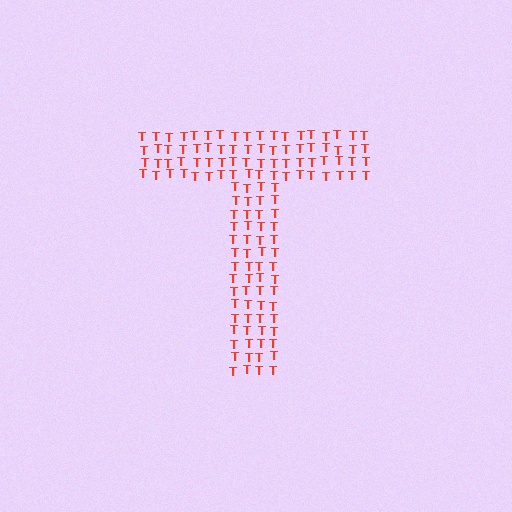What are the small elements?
The small elements are letter T's.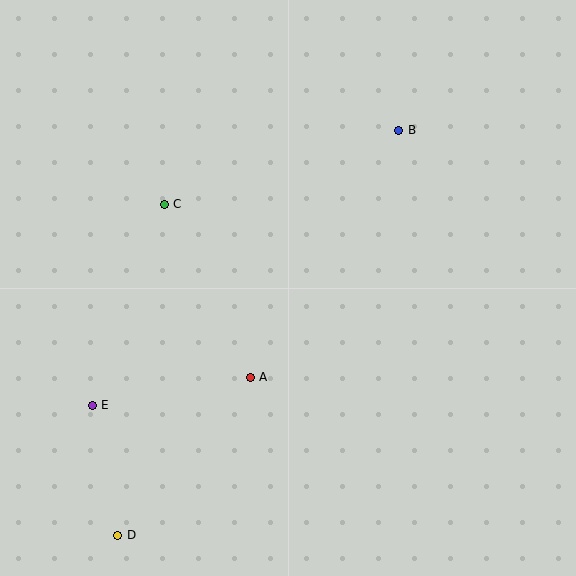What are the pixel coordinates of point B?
Point B is at (399, 130).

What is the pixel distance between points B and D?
The distance between B and D is 493 pixels.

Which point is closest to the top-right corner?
Point B is closest to the top-right corner.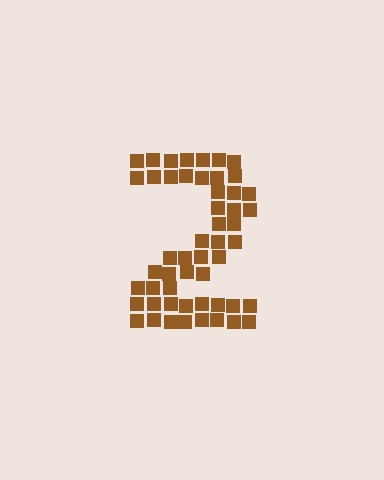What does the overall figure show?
The overall figure shows the digit 2.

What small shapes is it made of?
It is made of small squares.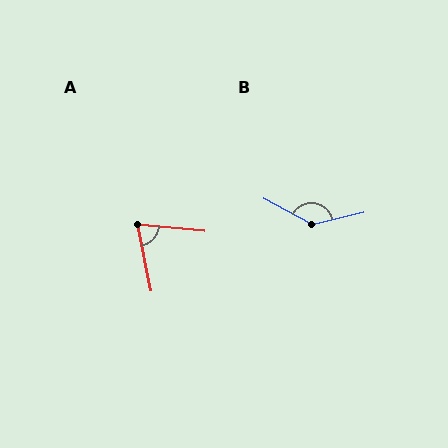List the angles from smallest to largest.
A (73°), B (138°).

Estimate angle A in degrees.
Approximately 73 degrees.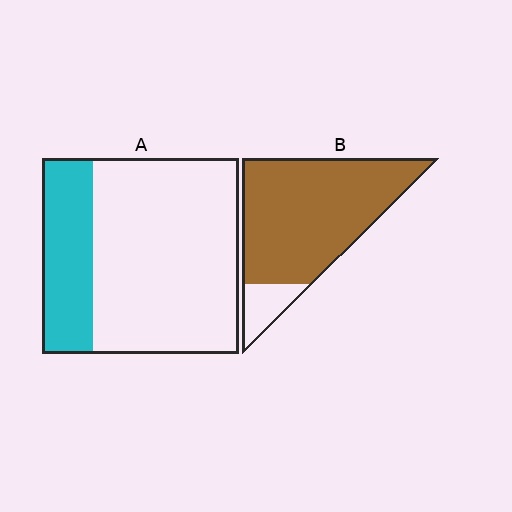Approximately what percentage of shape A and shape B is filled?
A is approximately 25% and B is approximately 85%.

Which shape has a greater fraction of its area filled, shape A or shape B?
Shape B.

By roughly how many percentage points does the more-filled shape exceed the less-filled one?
By roughly 60 percentage points (B over A).